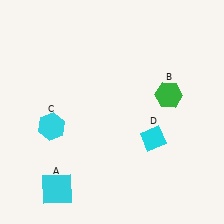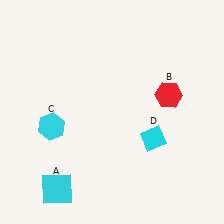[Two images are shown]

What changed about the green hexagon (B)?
In Image 1, B is green. In Image 2, it changed to red.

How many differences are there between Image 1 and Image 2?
There is 1 difference between the two images.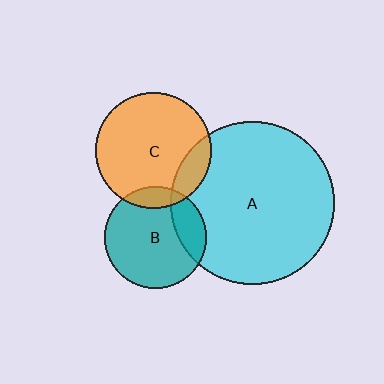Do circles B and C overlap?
Yes.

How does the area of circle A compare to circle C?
Approximately 2.0 times.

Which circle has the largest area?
Circle A (cyan).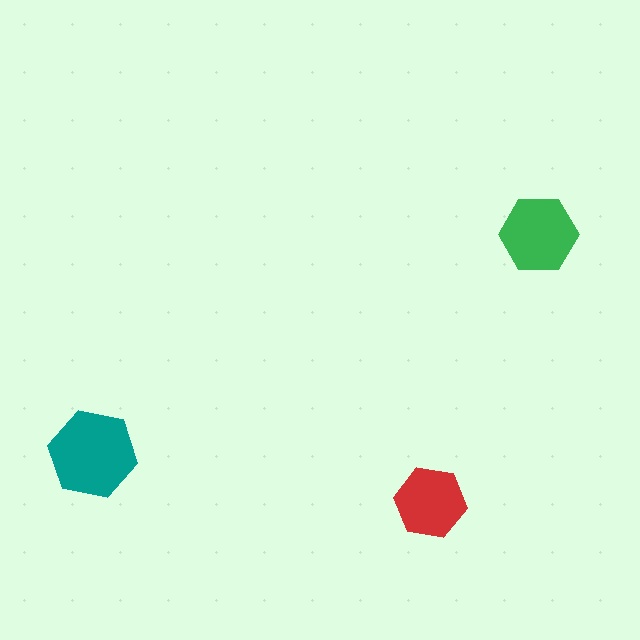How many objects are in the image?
There are 3 objects in the image.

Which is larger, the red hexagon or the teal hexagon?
The teal one.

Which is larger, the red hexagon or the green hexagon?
The green one.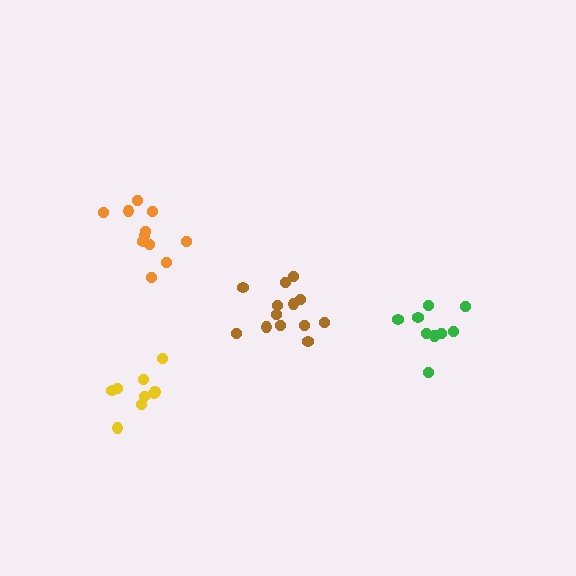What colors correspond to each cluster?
The clusters are colored: green, yellow, brown, orange.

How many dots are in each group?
Group 1: 9 dots, Group 2: 9 dots, Group 3: 13 dots, Group 4: 11 dots (42 total).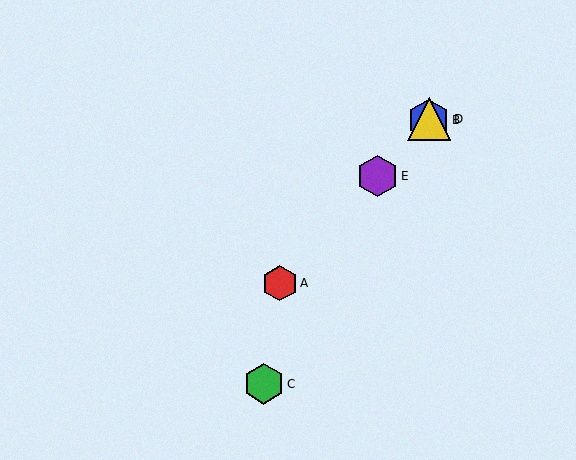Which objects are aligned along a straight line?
Objects A, B, D, E are aligned along a straight line.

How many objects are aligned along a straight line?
4 objects (A, B, D, E) are aligned along a straight line.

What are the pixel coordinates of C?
Object C is at (264, 384).